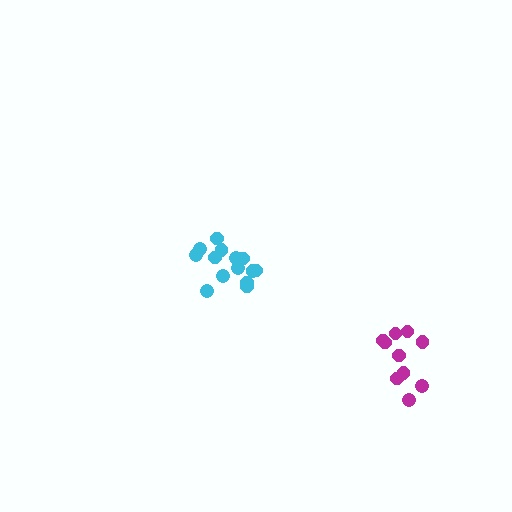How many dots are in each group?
Group 1: 15 dots, Group 2: 10 dots (25 total).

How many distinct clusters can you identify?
There are 2 distinct clusters.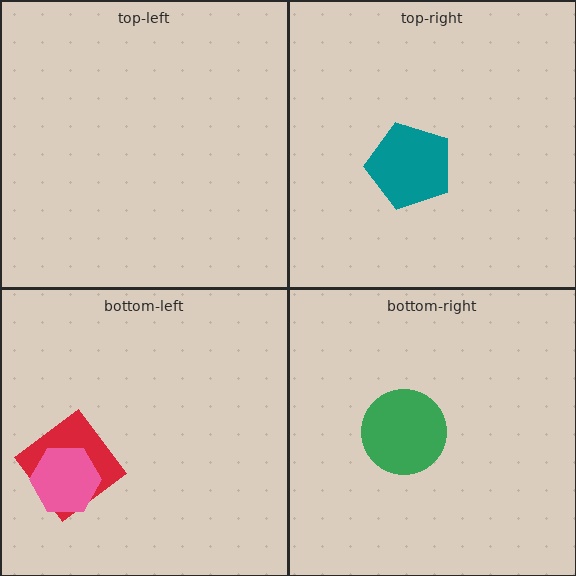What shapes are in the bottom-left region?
The red diamond, the pink hexagon.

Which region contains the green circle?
The bottom-right region.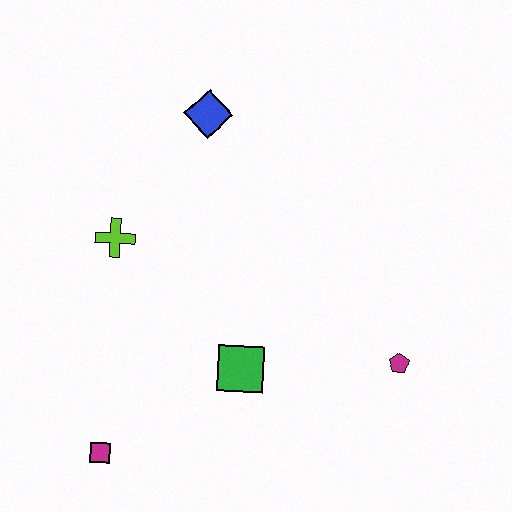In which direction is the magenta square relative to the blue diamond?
The magenta square is below the blue diamond.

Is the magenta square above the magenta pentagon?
No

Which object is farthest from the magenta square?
The blue diamond is farthest from the magenta square.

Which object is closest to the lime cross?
The blue diamond is closest to the lime cross.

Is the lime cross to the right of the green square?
No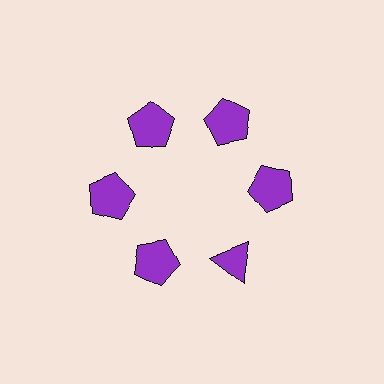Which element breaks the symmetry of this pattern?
The purple triangle at roughly the 5 o'clock position breaks the symmetry. All other shapes are purple pentagons.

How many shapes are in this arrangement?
There are 6 shapes arranged in a ring pattern.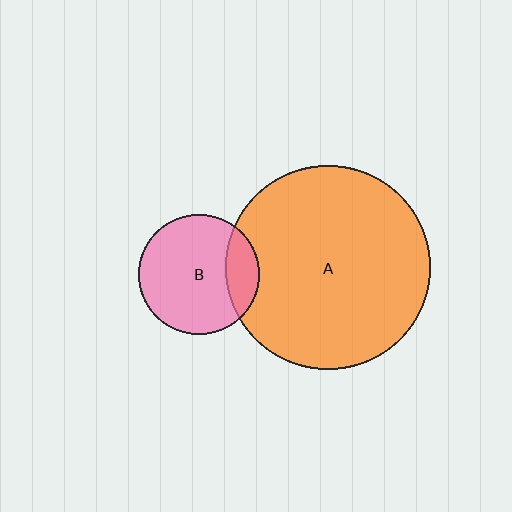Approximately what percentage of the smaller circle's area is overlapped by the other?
Approximately 20%.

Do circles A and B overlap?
Yes.